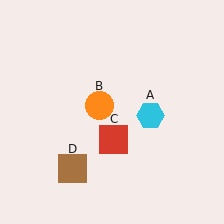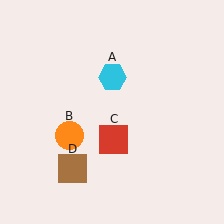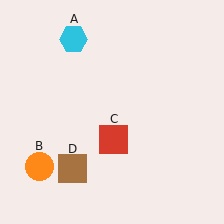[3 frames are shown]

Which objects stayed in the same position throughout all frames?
Red square (object C) and brown square (object D) remained stationary.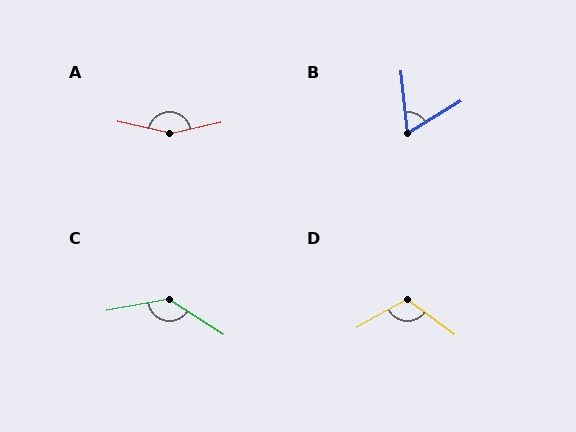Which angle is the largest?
A, at approximately 155 degrees.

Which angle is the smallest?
B, at approximately 65 degrees.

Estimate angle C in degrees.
Approximately 136 degrees.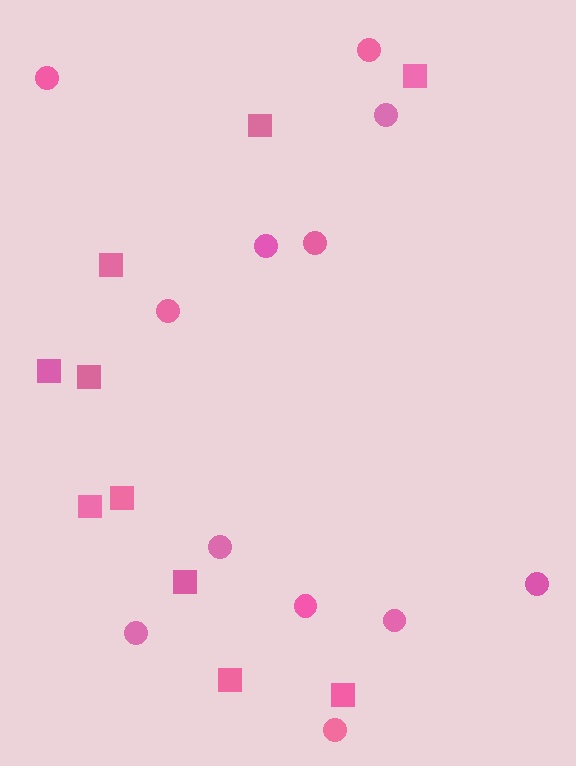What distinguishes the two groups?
There are 2 groups: one group of circles (12) and one group of squares (10).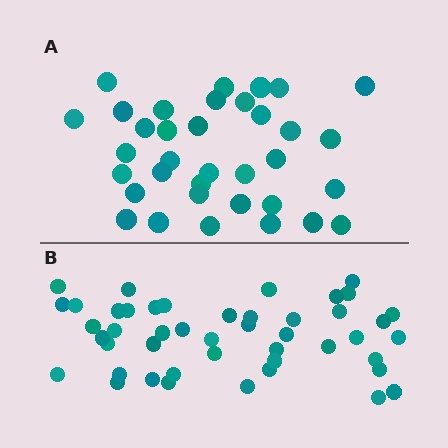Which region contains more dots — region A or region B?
Region B (the bottom region) has more dots.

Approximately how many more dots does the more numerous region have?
Region B has roughly 12 or so more dots than region A.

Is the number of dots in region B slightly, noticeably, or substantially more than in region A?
Region B has noticeably more, but not dramatically so. The ratio is roughly 1.3 to 1.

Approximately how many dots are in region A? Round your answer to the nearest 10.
About 40 dots. (The exact count is 35, which rounds to 40.)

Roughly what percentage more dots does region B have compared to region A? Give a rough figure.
About 30% more.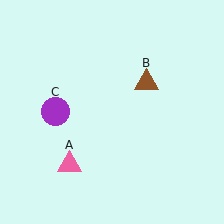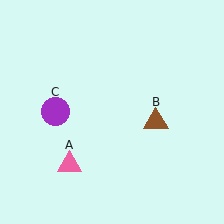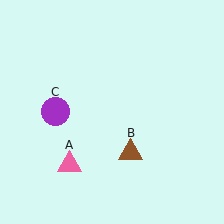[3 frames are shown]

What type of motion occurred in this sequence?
The brown triangle (object B) rotated clockwise around the center of the scene.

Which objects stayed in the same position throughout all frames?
Pink triangle (object A) and purple circle (object C) remained stationary.